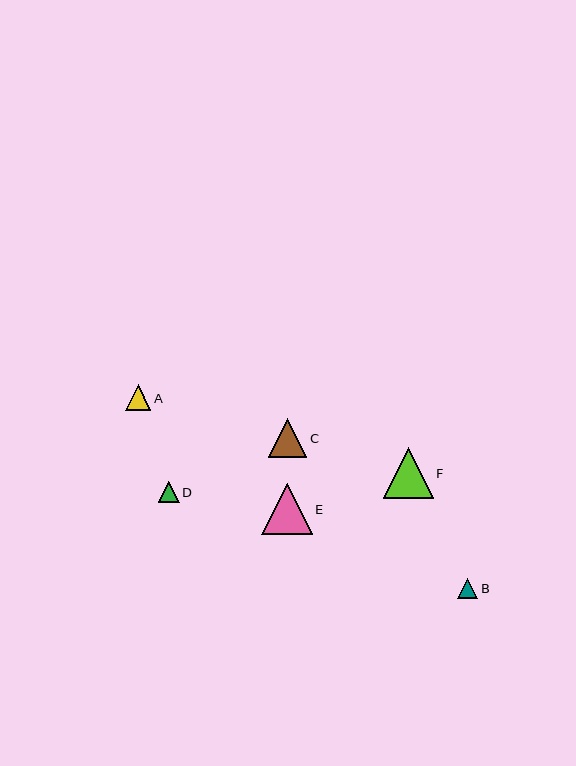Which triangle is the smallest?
Triangle B is the smallest with a size of approximately 20 pixels.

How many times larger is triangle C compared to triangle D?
Triangle C is approximately 1.9 times the size of triangle D.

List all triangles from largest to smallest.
From largest to smallest: E, F, C, A, D, B.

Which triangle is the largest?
Triangle E is the largest with a size of approximately 51 pixels.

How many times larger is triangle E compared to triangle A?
Triangle E is approximately 2.0 times the size of triangle A.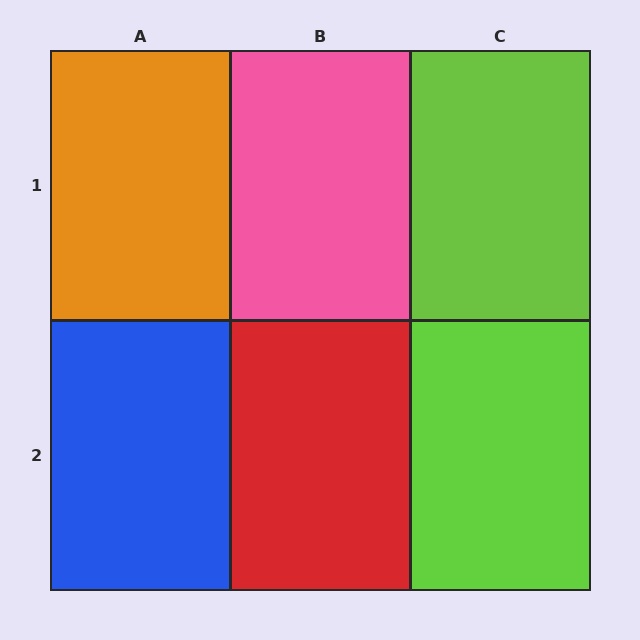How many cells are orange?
1 cell is orange.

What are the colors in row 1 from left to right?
Orange, pink, lime.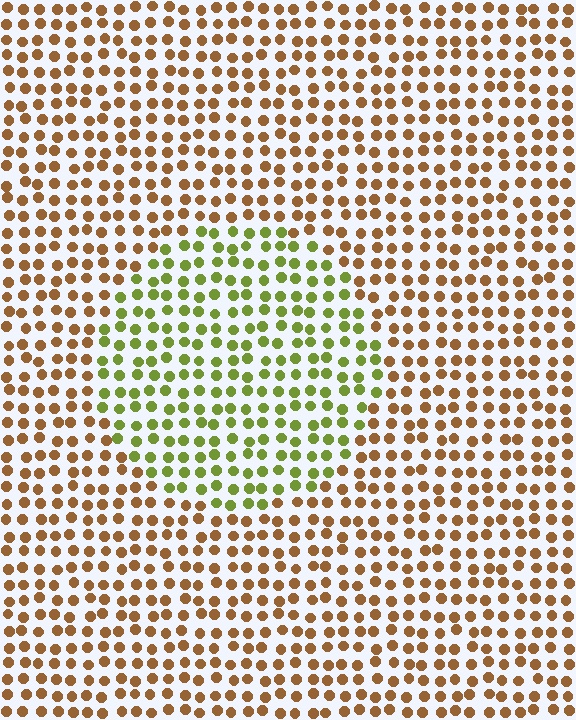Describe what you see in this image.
The image is filled with small brown elements in a uniform arrangement. A circle-shaped region is visible where the elements are tinted to a slightly different hue, forming a subtle color boundary.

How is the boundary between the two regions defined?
The boundary is defined purely by a slight shift in hue (about 54 degrees). Spacing, size, and orientation are identical on both sides.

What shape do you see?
I see a circle.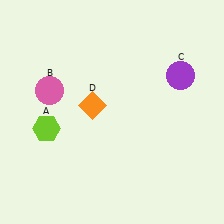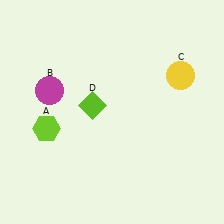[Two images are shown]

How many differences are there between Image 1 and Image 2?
There are 3 differences between the two images.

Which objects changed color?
B changed from pink to magenta. C changed from purple to yellow. D changed from orange to lime.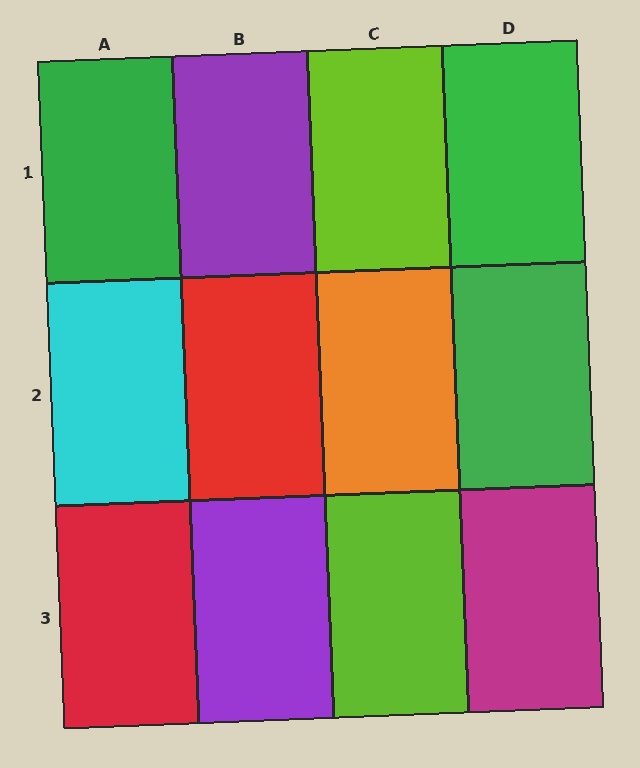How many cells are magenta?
1 cell is magenta.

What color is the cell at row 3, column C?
Lime.